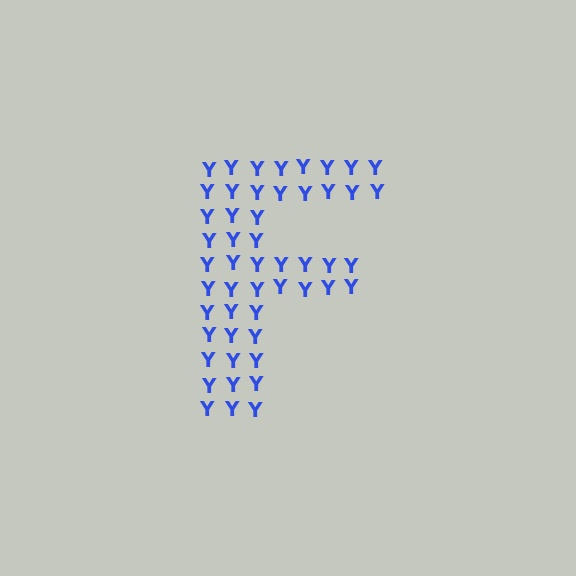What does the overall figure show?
The overall figure shows the letter F.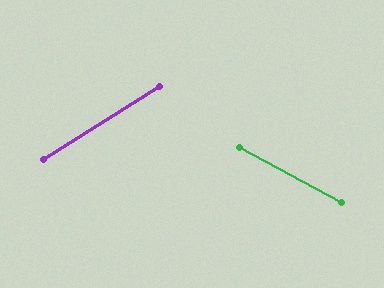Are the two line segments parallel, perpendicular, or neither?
Neither parallel nor perpendicular — they differ by about 61°.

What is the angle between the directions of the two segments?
Approximately 61 degrees.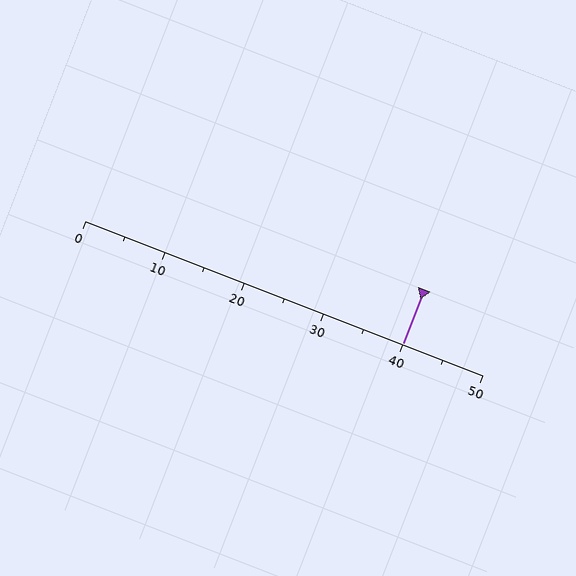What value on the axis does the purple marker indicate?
The marker indicates approximately 40.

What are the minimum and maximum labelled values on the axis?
The axis runs from 0 to 50.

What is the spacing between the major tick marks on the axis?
The major ticks are spaced 10 apart.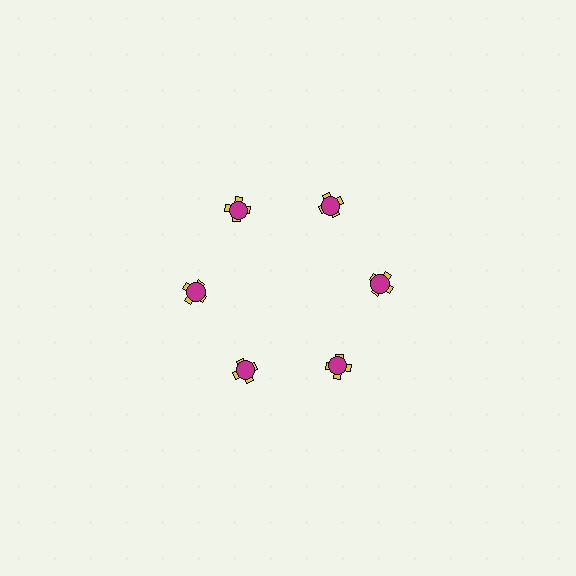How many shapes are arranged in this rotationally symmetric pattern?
There are 12 shapes, arranged in 6 groups of 2.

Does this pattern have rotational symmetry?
Yes, this pattern has 6-fold rotational symmetry. It looks the same after rotating 60 degrees around the center.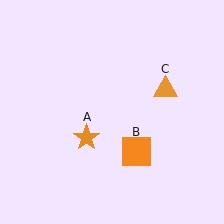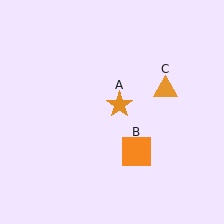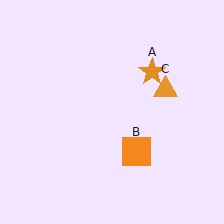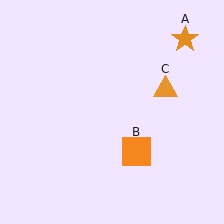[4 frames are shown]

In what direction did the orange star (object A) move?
The orange star (object A) moved up and to the right.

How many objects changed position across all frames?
1 object changed position: orange star (object A).